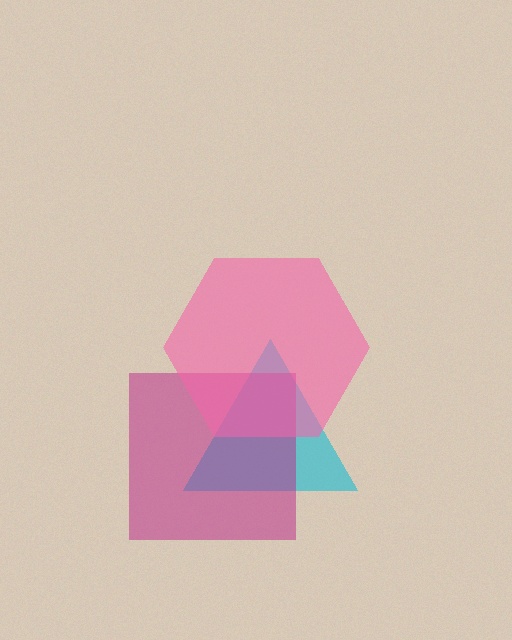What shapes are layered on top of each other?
The layered shapes are: a cyan triangle, a magenta square, a pink hexagon.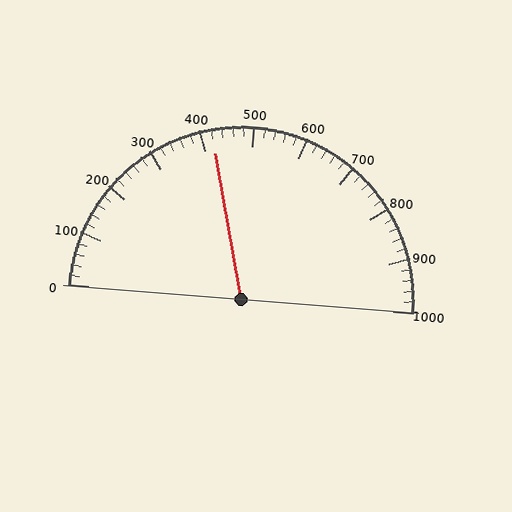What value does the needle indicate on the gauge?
The needle indicates approximately 420.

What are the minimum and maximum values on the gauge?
The gauge ranges from 0 to 1000.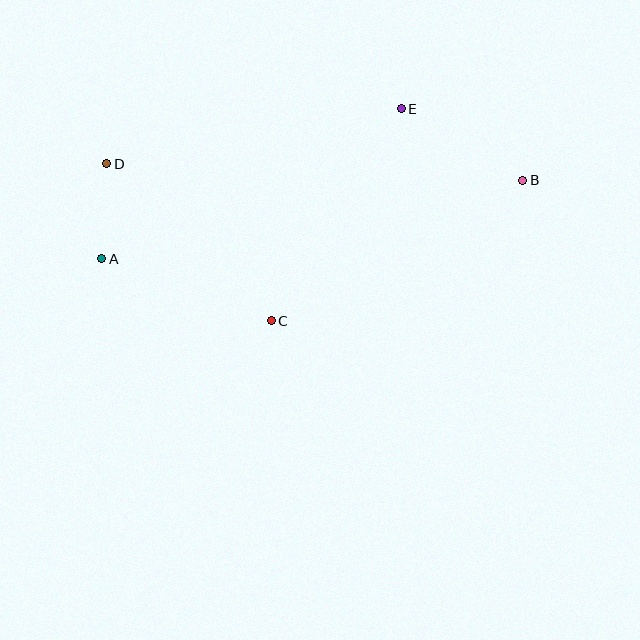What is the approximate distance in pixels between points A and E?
The distance between A and E is approximately 335 pixels.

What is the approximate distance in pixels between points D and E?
The distance between D and E is approximately 300 pixels.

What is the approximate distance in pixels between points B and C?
The distance between B and C is approximately 288 pixels.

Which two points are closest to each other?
Points A and D are closest to each other.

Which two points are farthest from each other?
Points A and B are farthest from each other.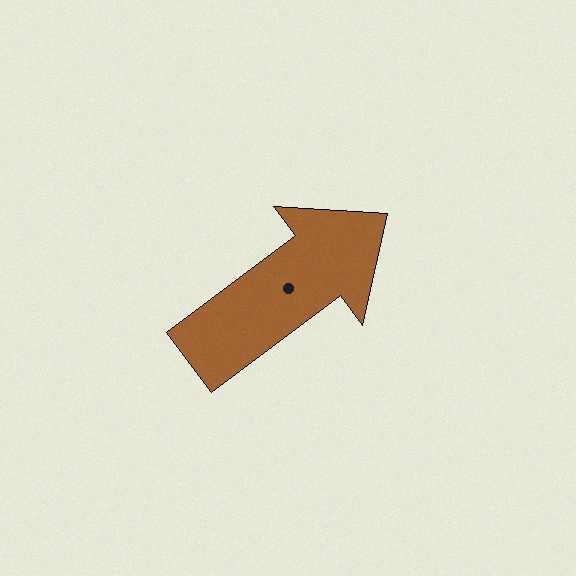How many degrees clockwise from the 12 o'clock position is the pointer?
Approximately 53 degrees.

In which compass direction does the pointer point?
Northeast.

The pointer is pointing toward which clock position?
Roughly 2 o'clock.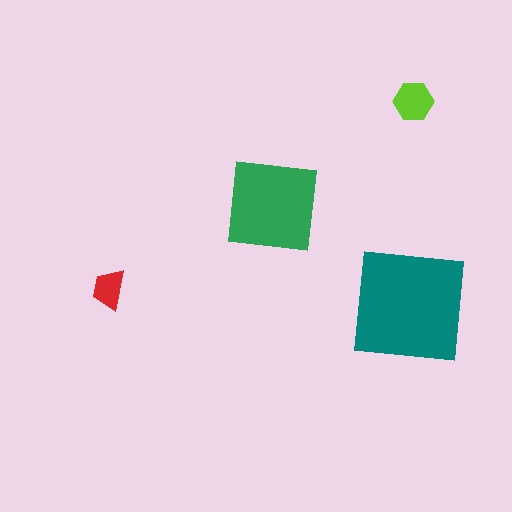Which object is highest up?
The lime hexagon is topmost.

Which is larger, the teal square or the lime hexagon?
The teal square.